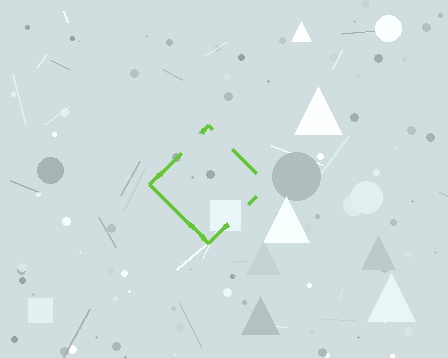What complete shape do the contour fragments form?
The contour fragments form a diamond.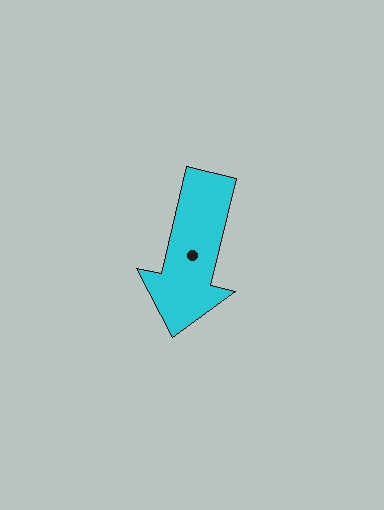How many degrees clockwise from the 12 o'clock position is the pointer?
Approximately 193 degrees.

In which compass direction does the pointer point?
South.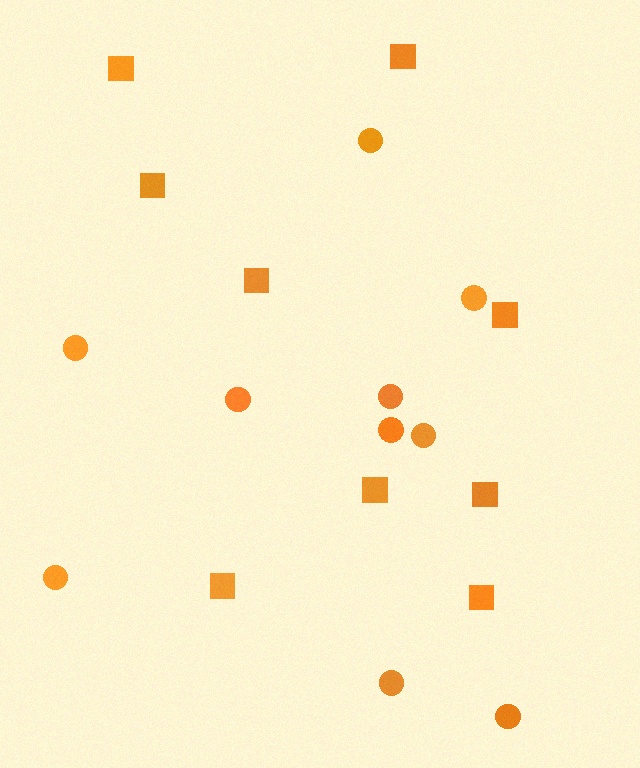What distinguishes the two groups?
There are 2 groups: one group of squares (9) and one group of circles (10).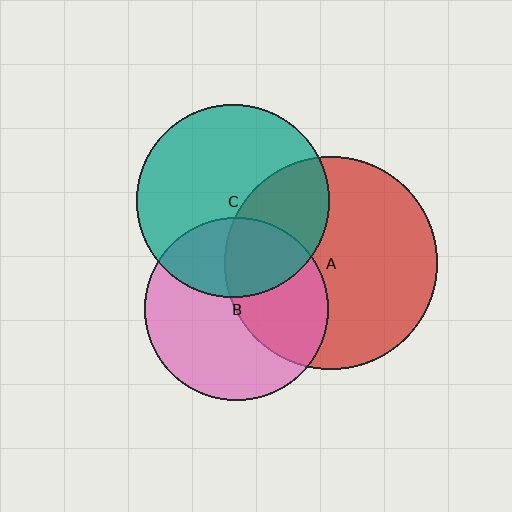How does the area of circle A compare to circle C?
Approximately 1.2 times.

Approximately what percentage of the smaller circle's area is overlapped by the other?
Approximately 40%.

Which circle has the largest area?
Circle A (red).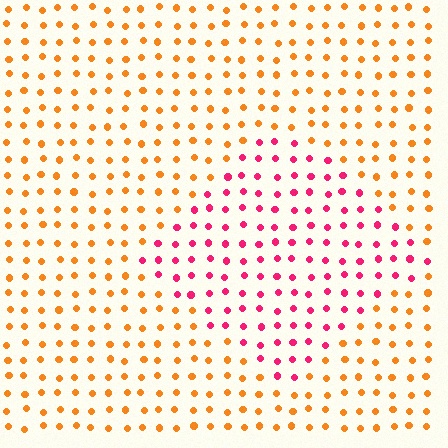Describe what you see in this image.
The image is filled with small orange elements in a uniform arrangement. A diamond-shaped region is visible where the elements are tinted to a slightly different hue, forming a subtle color boundary.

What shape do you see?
I see a diamond.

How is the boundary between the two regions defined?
The boundary is defined purely by a slight shift in hue (about 54 degrees). Spacing, size, and orientation are identical on both sides.